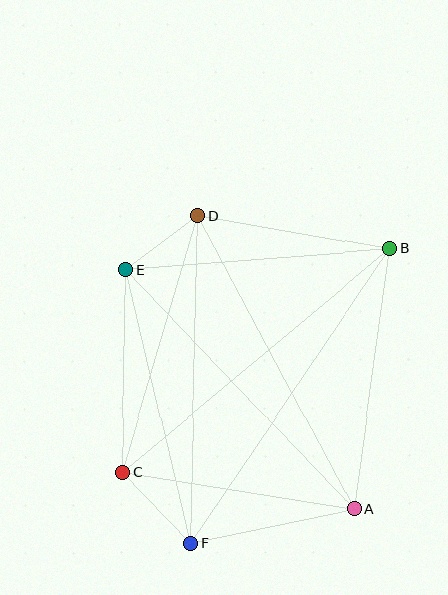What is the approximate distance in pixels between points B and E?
The distance between B and E is approximately 265 pixels.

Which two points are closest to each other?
Points D and E are closest to each other.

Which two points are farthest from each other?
Points B and F are farthest from each other.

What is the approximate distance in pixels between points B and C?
The distance between B and C is approximately 348 pixels.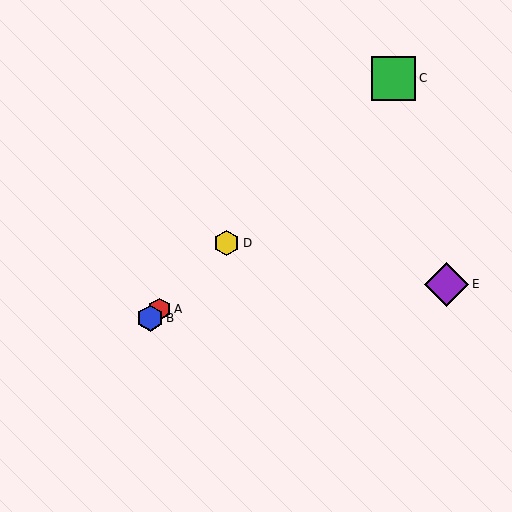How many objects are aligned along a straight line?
4 objects (A, B, C, D) are aligned along a straight line.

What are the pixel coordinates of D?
Object D is at (227, 243).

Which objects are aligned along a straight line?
Objects A, B, C, D are aligned along a straight line.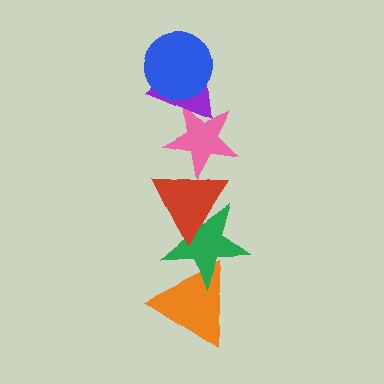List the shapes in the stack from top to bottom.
From top to bottom: the blue circle, the purple triangle, the pink star, the red triangle, the green star, the orange triangle.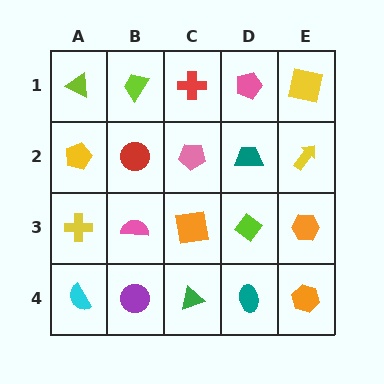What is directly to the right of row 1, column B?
A red cross.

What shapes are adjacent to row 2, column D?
A pink pentagon (row 1, column D), a lime diamond (row 3, column D), a pink pentagon (row 2, column C), a yellow arrow (row 2, column E).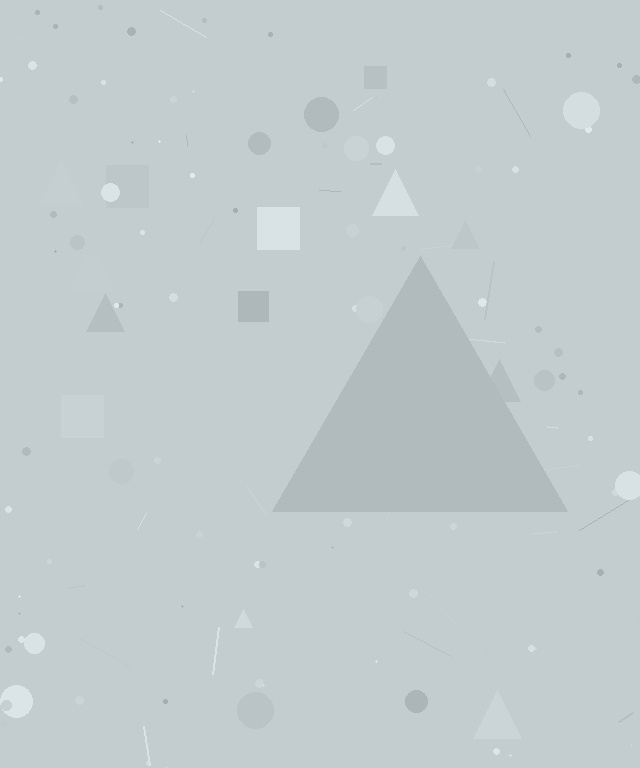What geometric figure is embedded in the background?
A triangle is embedded in the background.